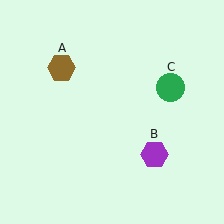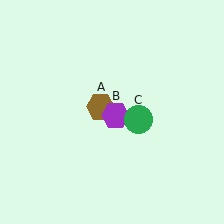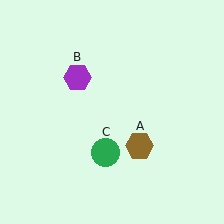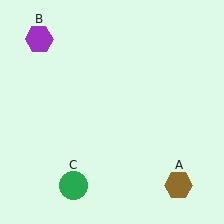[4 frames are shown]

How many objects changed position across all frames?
3 objects changed position: brown hexagon (object A), purple hexagon (object B), green circle (object C).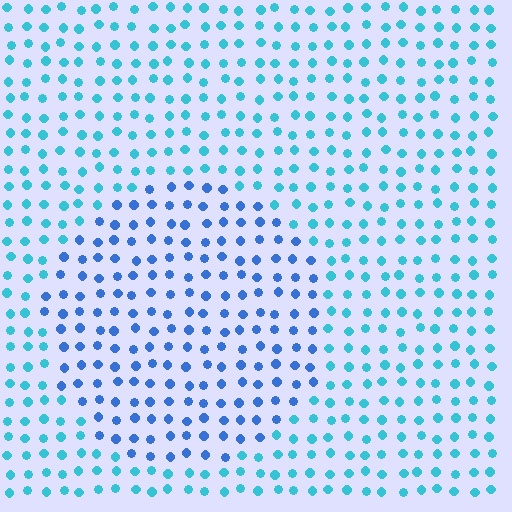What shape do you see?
I see a circle.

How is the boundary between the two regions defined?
The boundary is defined purely by a slight shift in hue (about 31 degrees). Spacing, size, and orientation are identical on both sides.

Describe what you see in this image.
The image is filled with small cyan elements in a uniform arrangement. A circle-shaped region is visible where the elements are tinted to a slightly different hue, forming a subtle color boundary.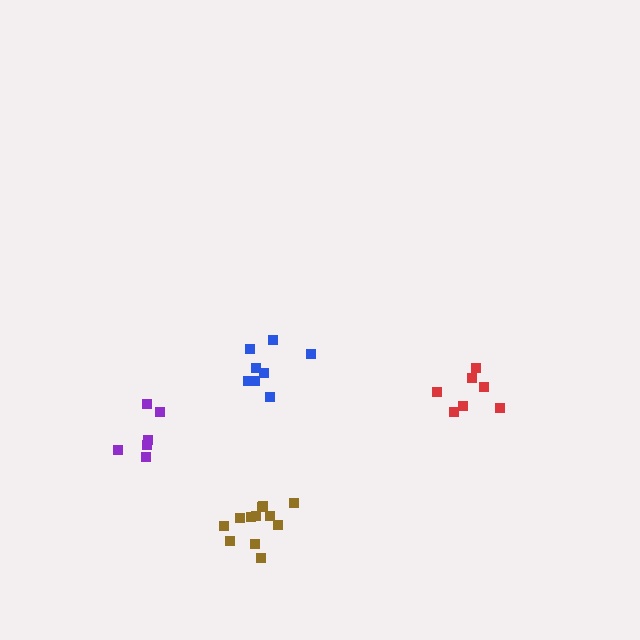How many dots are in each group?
Group 1: 7 dots, Group 2: 8 dots, Group 3: 12 dots, Group 4: 6 dots (33 total).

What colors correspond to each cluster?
The clusters are colored: red, blue, brown, purple.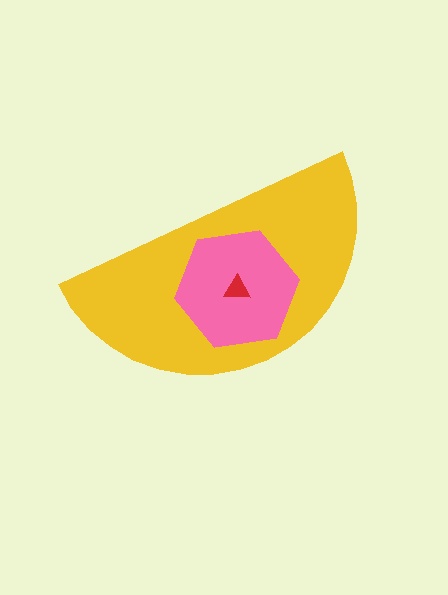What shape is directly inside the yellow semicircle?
The pink hexagon.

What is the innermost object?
The red triangle.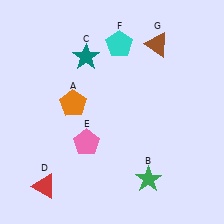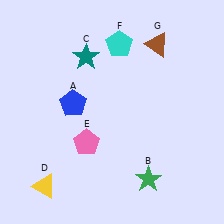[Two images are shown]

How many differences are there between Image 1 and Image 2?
There are 2 differences between the two images.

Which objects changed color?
A changed from orange to blue. D changed from red to yellow.